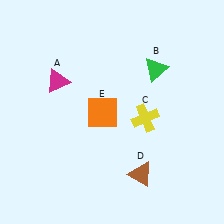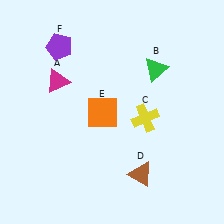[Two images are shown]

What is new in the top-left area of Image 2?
A purple pentagon (F) was added in the top-left area of Image 2.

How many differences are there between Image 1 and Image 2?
There is 1 difference between the two images.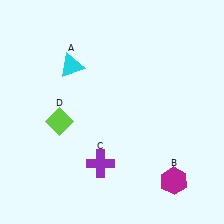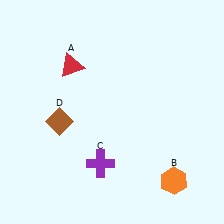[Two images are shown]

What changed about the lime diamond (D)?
In Image 1, D is lime. In Image 2, it changed to brown.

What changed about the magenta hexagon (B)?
In Image 1, B is magenta. In Image 2, it changed to orange.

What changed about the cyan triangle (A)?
In Image 1, A is cyan. In Image 2, it changed to red.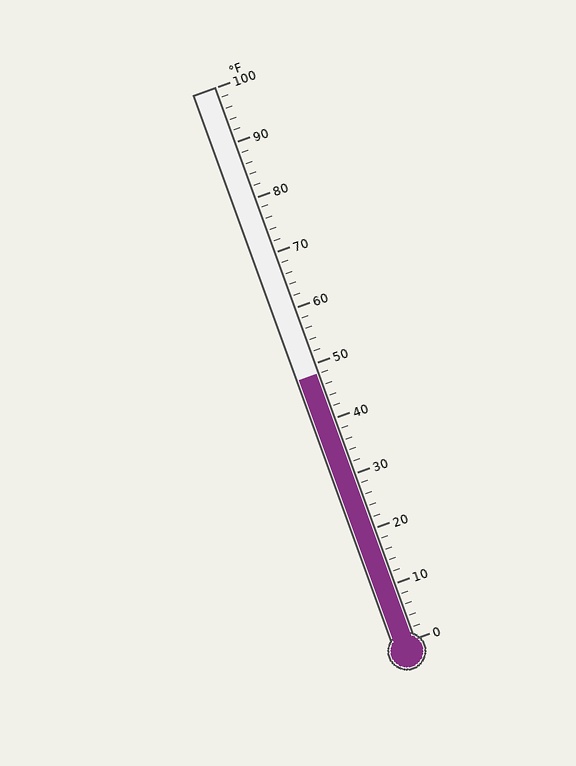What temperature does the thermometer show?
The thermometer shows approximately 48°F.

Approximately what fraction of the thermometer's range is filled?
The thermometer is filled to approximately 50% of its range.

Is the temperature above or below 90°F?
The temperature is below 90°F.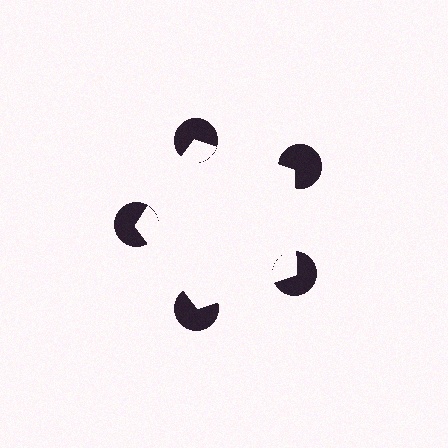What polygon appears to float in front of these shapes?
An illusory pentagon — its edges are inferred from the aligned wedge cuts in the pac-man discs, not physically drawn.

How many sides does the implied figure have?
5 sides.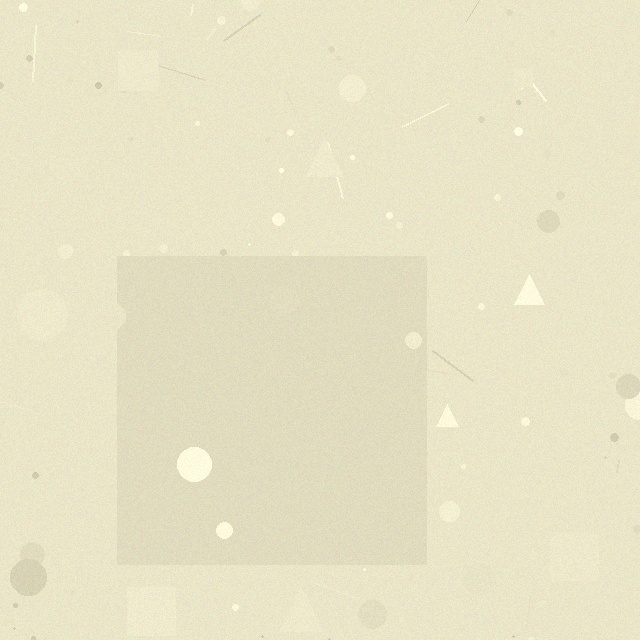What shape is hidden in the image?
A square is hidden in the image.